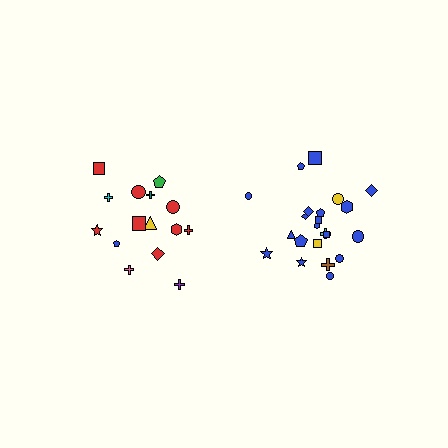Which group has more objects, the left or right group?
The right group.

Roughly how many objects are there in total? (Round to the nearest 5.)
Roughly 35 objects in total.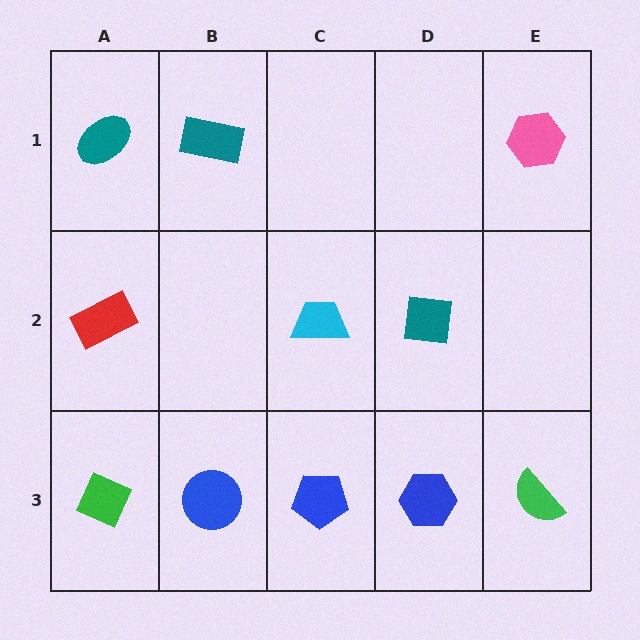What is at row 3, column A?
A green diamond.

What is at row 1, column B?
A teal rectangle.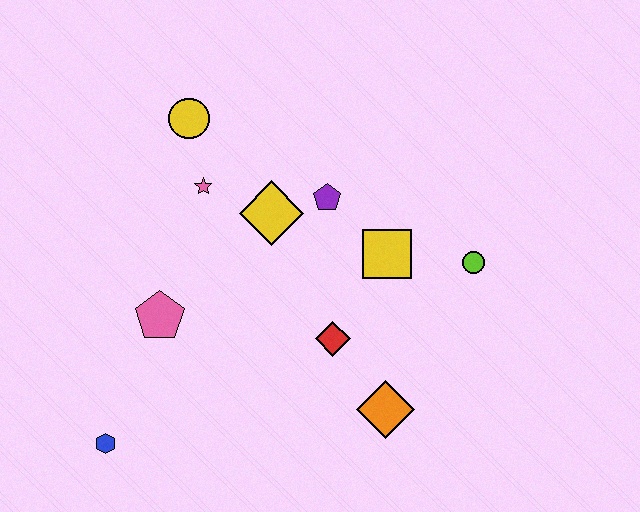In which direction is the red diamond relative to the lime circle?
The red diamond is to the left of the lime circle.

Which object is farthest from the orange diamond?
The yellow circle is farthest from the orange diamond.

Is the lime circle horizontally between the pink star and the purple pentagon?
No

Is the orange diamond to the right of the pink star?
Yes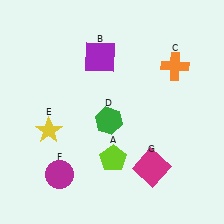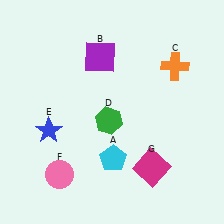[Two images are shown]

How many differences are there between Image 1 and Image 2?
There are 3 differences between the two images.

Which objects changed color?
A changed from lime to cyan. E changed from yellow to blue. F changed from magenta to pink.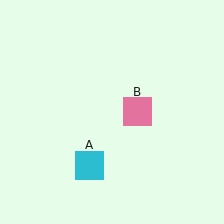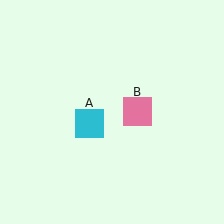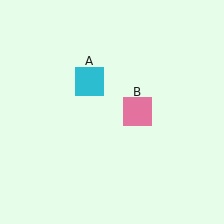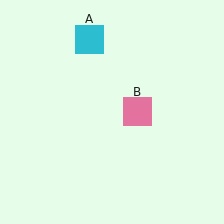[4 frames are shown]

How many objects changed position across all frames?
1 object changed position: cyan square (object A).